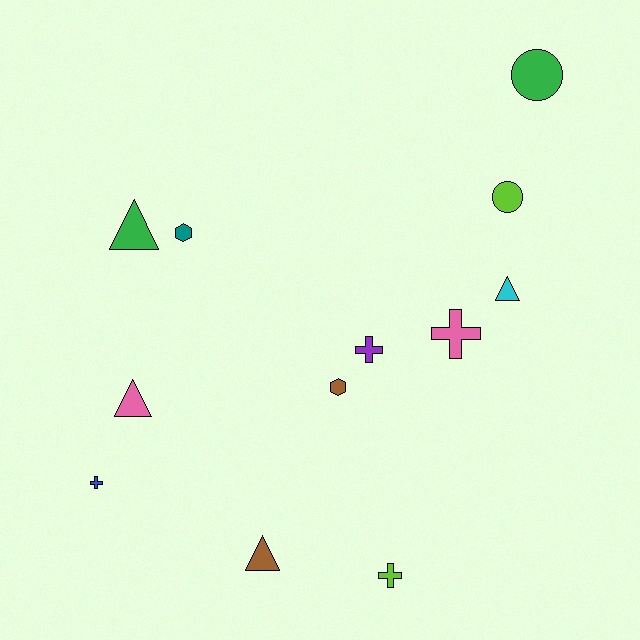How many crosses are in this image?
There are 4 crosses.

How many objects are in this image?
There are 12 objects.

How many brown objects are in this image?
There are 2 brown objects.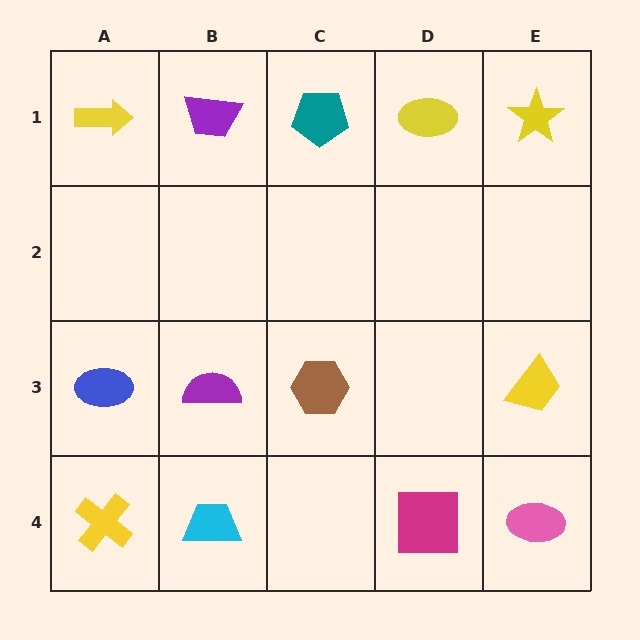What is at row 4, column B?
A cyan trapezoid.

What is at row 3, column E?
A yellow trapezoid.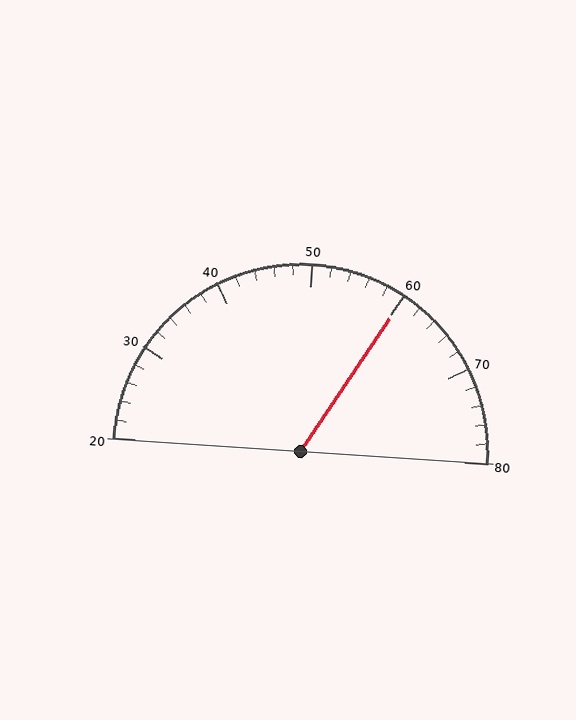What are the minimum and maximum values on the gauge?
The gauge ranges from 20 to 80.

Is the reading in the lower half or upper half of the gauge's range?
The reading is in the upper half of the range (20 to 80).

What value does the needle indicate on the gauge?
The needle indicates approximately 60.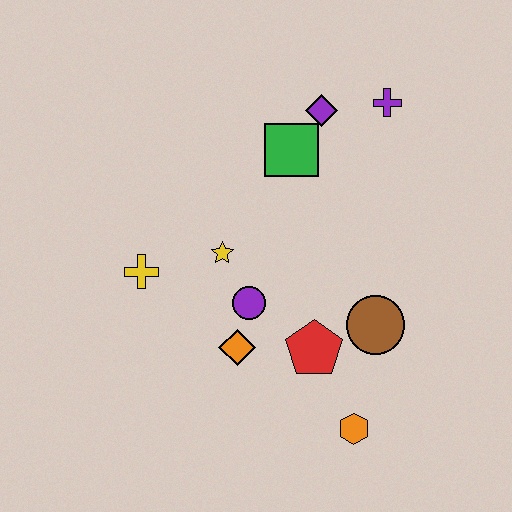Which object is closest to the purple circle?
The orange diamond is closest to the purple circle.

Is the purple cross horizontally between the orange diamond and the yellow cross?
No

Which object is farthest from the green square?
The orange hexagon is farthest from the green square.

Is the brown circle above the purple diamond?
No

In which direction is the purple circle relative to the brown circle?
The purple circle is to the left of the brown circle.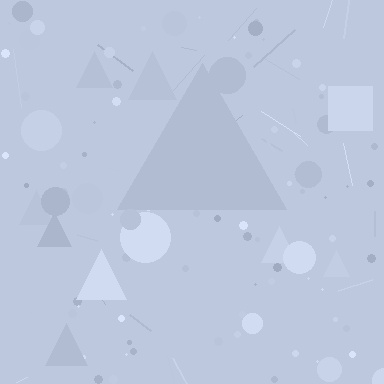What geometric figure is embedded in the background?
A triangle is embedded in the background.